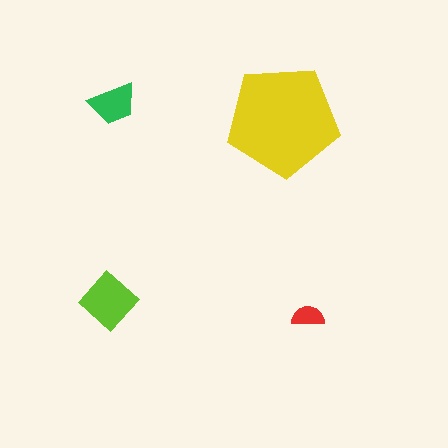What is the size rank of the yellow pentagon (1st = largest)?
1st.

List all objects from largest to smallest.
The yellow pentagon, the lime diamond, the green trapezoid, the red semicircle.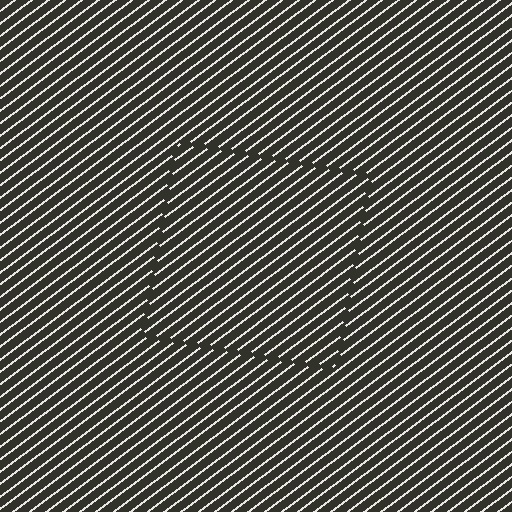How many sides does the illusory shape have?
4 sides — the line-ends trace a square.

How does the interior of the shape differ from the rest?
The interior of the shape contains the same grating, shifted by half a period — the contour is defined by the phase discontinuity where line-ends from the inner and outer gratings abut.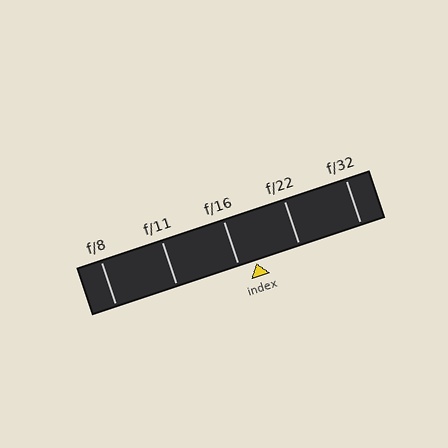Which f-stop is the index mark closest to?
The index mark is closest to f/16.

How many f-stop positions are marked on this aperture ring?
There are 5 f-stop positions marked.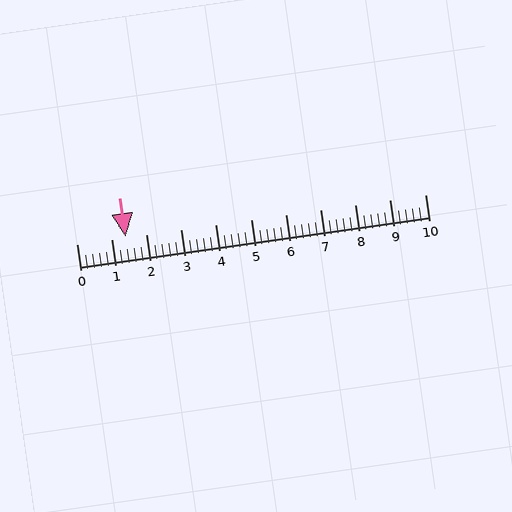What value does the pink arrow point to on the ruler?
The pink arrow points to approximately 1.4.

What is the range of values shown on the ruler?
The ruler shows values from 0 to 10.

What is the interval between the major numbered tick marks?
The major tick marks are spaced 1 units apart.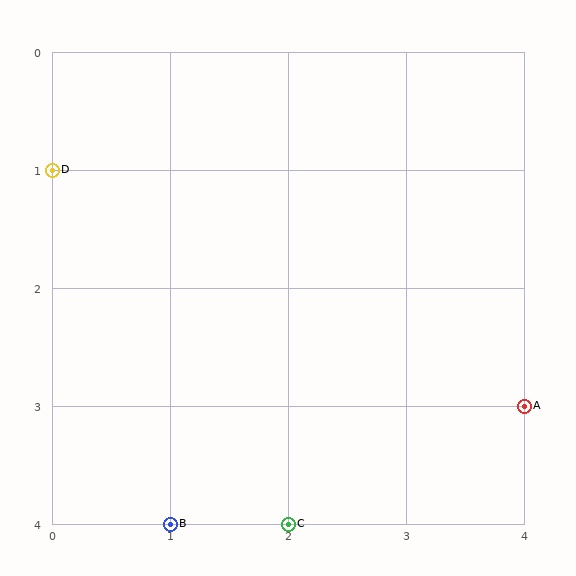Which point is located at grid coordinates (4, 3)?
Point A is at (4, 3).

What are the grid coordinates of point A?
Point A is at grid coordinates (4, 3).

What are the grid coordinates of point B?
Point B is at grid coordinates (1, 4).